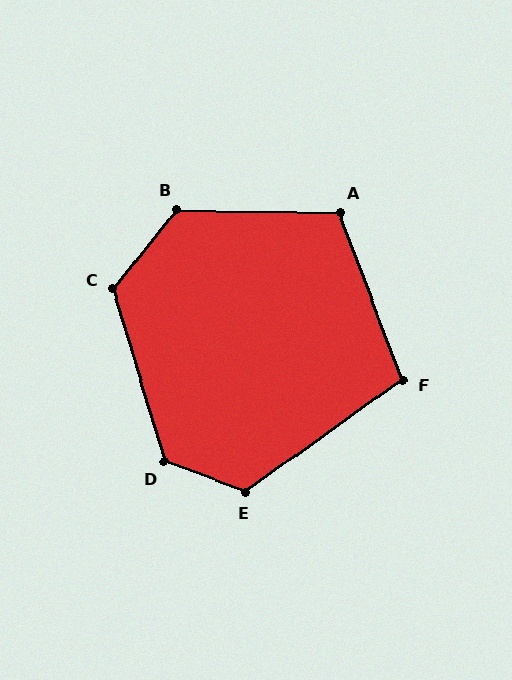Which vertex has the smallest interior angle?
F, at approximately 105 degrees.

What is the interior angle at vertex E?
Approximately 124 degrees (obtuse).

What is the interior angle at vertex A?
Approximately 112 degrees (obtuse).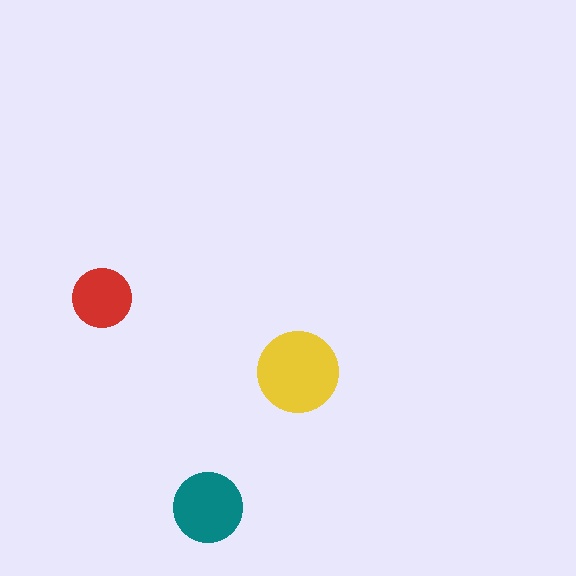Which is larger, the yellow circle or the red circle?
The yellow one.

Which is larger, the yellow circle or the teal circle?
The yellow one.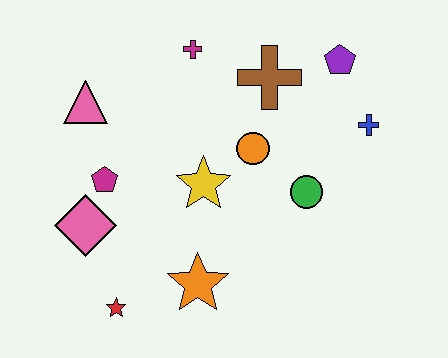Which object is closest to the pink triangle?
The magenta pentagon is closest to the pink triangle.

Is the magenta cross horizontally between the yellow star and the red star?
Yes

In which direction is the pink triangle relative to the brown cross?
The pink triangle is to the left of the brown cross.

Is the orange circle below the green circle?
No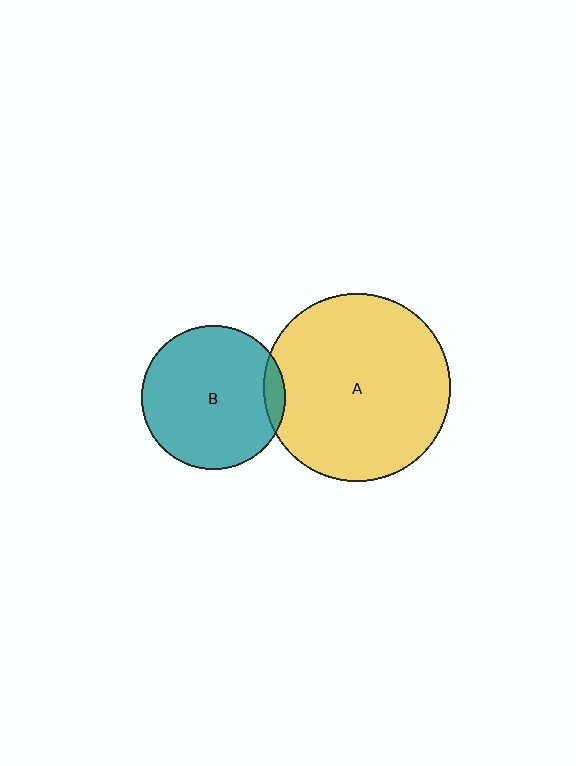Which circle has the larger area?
Circle A (yellow).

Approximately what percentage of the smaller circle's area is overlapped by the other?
Approximately 10%.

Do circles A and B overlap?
Yes.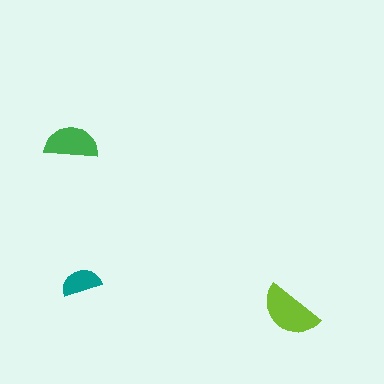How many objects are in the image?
There are 3 objects in the image.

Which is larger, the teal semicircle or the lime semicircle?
The lime one.